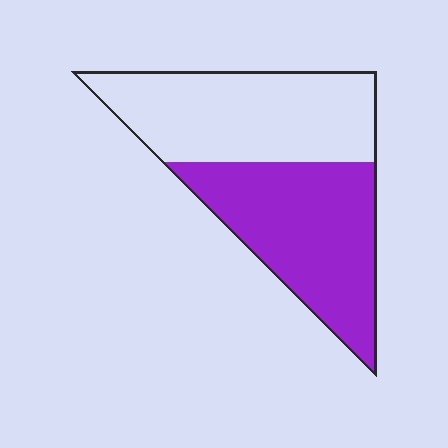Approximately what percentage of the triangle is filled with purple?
Approximately 50%.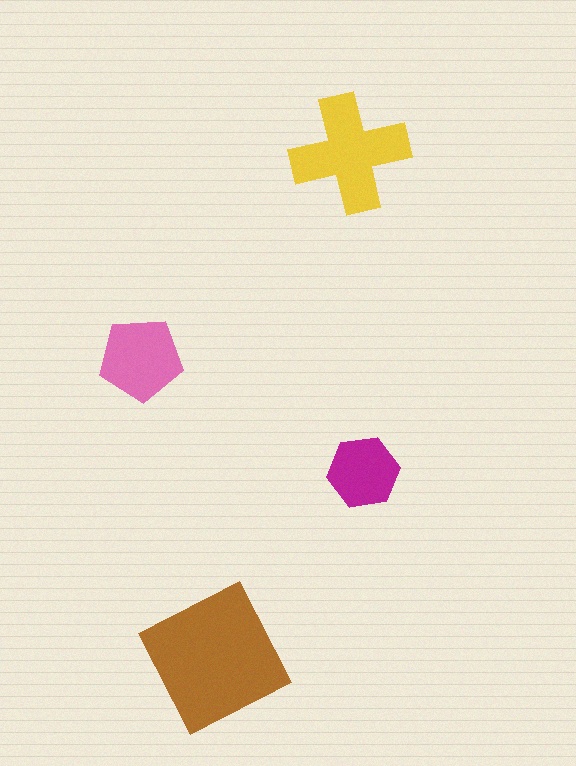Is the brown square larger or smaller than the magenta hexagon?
Larger.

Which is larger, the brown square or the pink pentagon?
The brown square.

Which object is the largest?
The brown square.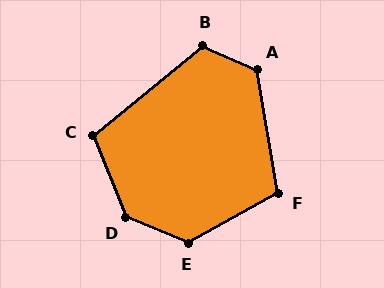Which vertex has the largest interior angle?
D, at approximately 134 degrees.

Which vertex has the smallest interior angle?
C, at approximately 108 degrees.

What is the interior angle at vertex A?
Approximately 123 degrees (obtuse).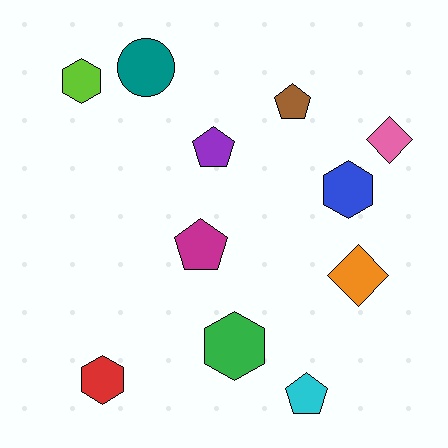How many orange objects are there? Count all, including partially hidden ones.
There is 1 orange object.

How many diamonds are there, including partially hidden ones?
There are 2 diamonds.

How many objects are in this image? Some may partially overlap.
There are 11 objects.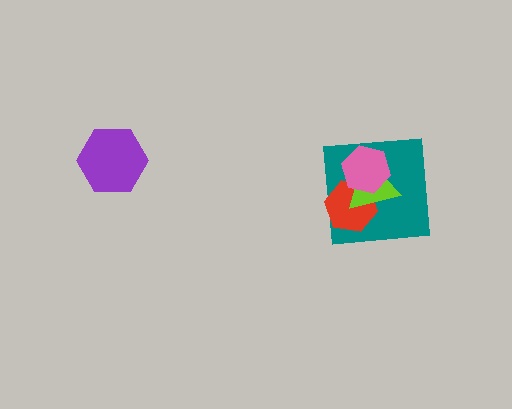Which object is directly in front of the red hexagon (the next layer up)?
The lime triangle is directly in front of the red hexagon.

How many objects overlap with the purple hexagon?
0 objects overlap with the purple hexagon.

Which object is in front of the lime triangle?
The pink hexagon is in front of the lime triangle.